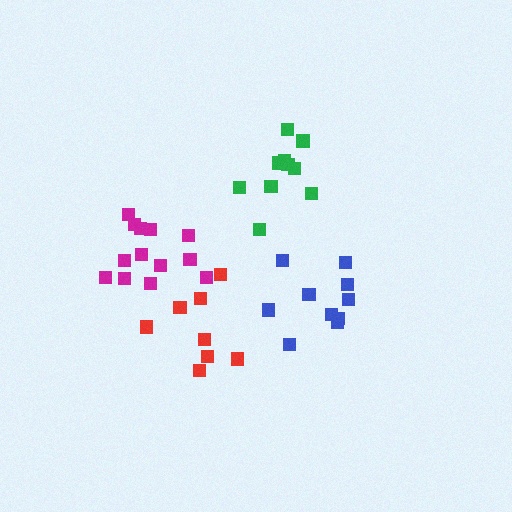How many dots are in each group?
Group 1: 13 dots, Group 2: 10 dots, Group 3: 8 dots, Group 4: 10 dots (41 total).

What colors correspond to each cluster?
The clusters are colored: magenta, green, red, blue.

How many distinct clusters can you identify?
There are 4 distinct clusters.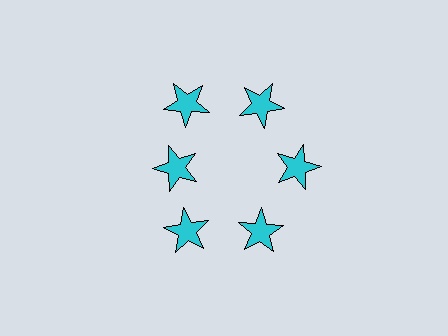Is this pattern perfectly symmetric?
No. The 6 cyan stars are arranged in a ring, but one element near the 9 o'clock position is pulled inward toward the center, breaking the 6-fold rotational symmetry.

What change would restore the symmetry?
The symmetry would be restored by moving it outward, back onto the ring so that all 6 stars sit at equal angles and equal distance from the center.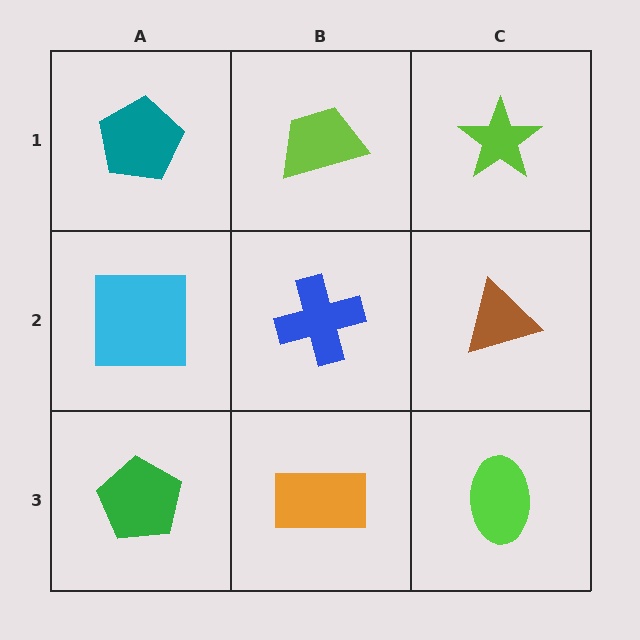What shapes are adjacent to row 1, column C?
A brown triangle (row 2, column C), a lime trapezoid (row 1, column B).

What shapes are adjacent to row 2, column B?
A lime trapezoid (row 1, column B), an orange rectangle (row 3, column B), a cyan square (row 2, column A), a brown triangle (row 2, column C).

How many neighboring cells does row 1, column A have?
2.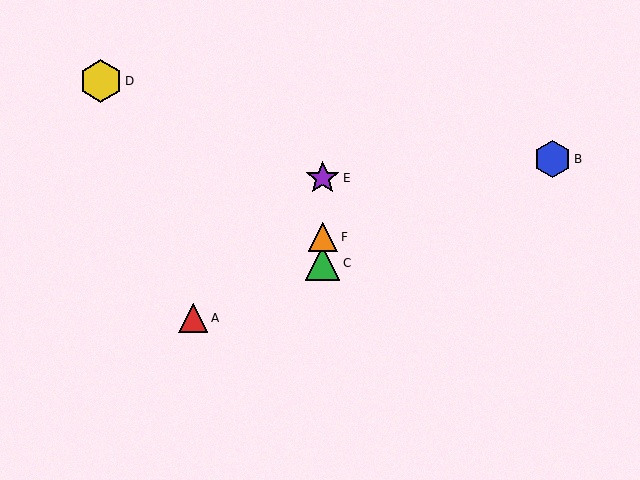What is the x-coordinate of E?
Object E is at x≈323.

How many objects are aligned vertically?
3 objects (C, E, F) are aligned vertically.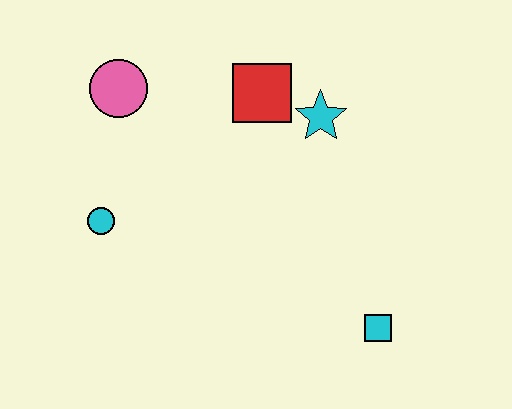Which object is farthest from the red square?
The cyan square is farthest from the red square.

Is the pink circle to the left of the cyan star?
Yes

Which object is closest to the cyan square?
The cyan star is closest to the cyan square.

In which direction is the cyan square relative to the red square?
The cyan square is below the red square.